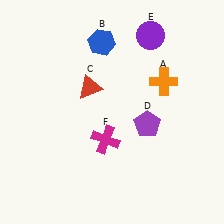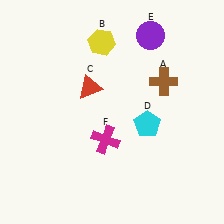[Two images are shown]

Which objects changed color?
A changed from orange to brown. B changed from blue to yellow. D changed from purple to cyan.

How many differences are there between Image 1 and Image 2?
There are 3 differences between the two images.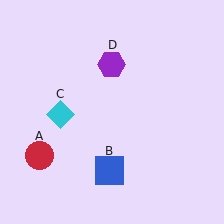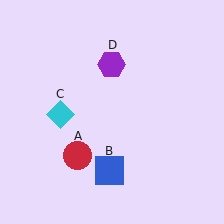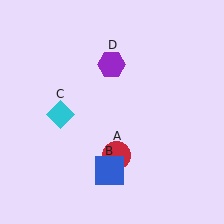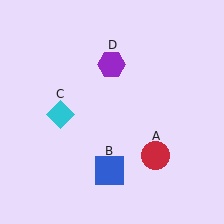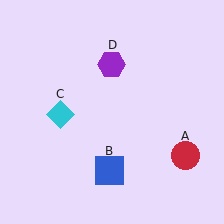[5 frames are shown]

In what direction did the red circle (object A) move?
The red circle (object A) moved right.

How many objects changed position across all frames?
1 object changed position: red circle (object A).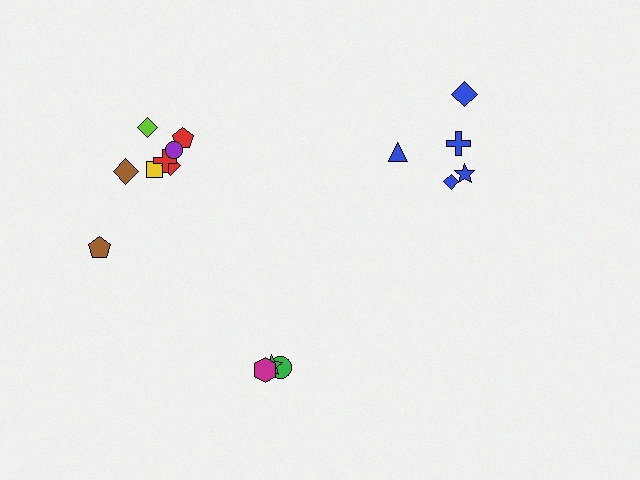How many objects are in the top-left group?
There are 8 objects.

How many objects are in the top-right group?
There are 5 objects.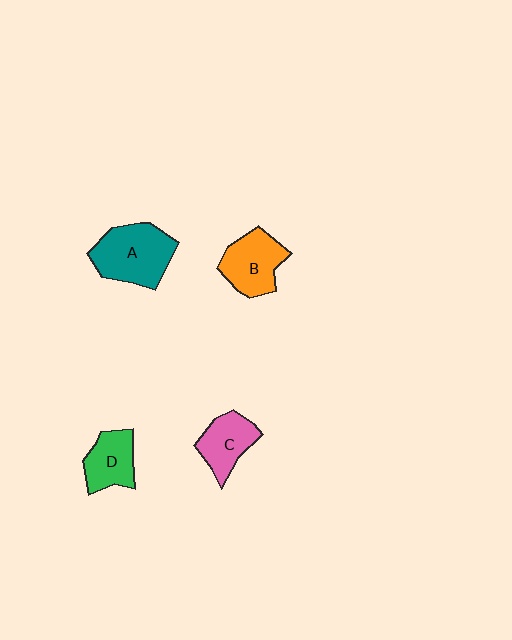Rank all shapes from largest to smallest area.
From largest to smallest: A (teal), B (orange), C (pink), D (green).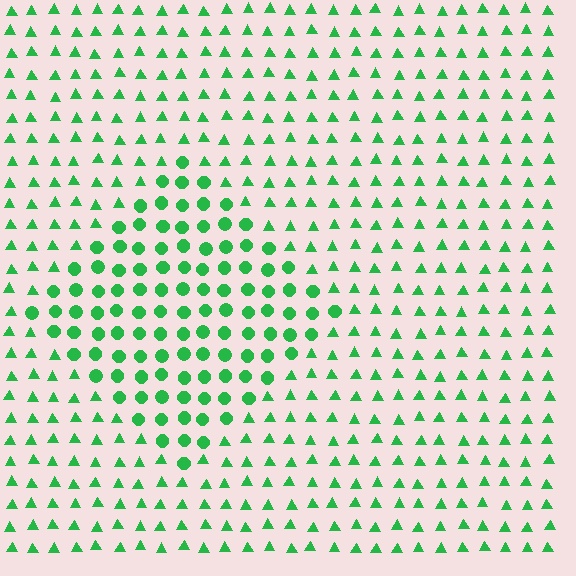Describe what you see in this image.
The image is filled with small green elements arranged in a uniform grid. A diamond-shaped region contains circles, while the surrounding area contains triangles. The boundary is defined purely by the change in element shape.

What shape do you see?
I see a diamond.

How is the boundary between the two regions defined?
The boundary is defined by a change in element shape: circles inside vs. triangles outside. All elements share the same color and spacing.